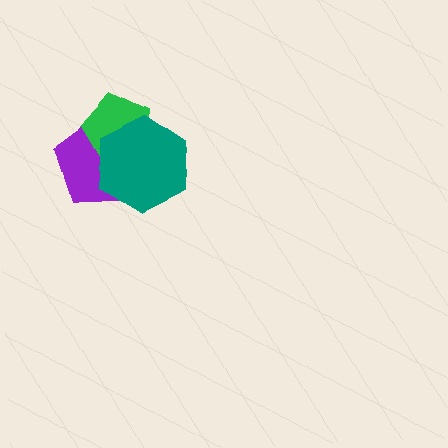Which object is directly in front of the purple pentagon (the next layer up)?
The green pentagon is directly in front of the purple pentagon.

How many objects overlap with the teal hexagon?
2 objects overlap with the teal hexagon.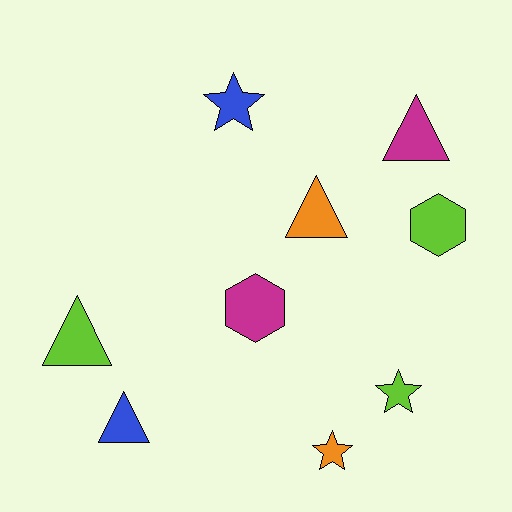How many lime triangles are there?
There is 1 lime triangle.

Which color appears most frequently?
Lime, with 3 objects.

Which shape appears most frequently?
Triangle, with 4 objects.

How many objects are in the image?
There are 9 objects.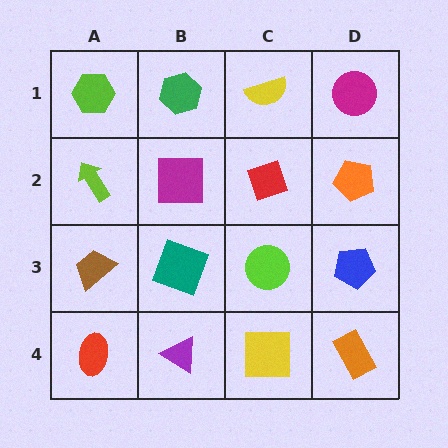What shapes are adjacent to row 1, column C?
A red diamond (row 2, column C), a green hexagon (row 1, column B), a magenta circle (row 1, column D).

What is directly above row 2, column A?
A lime hexagon.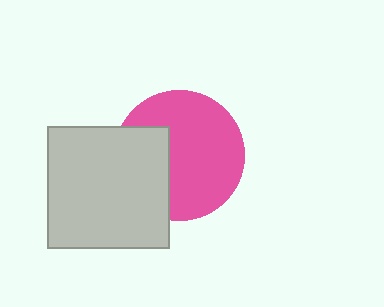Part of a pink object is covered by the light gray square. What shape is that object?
It is a circle.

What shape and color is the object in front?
The object in front is a light gray square.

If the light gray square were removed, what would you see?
You would see the complete pink circle.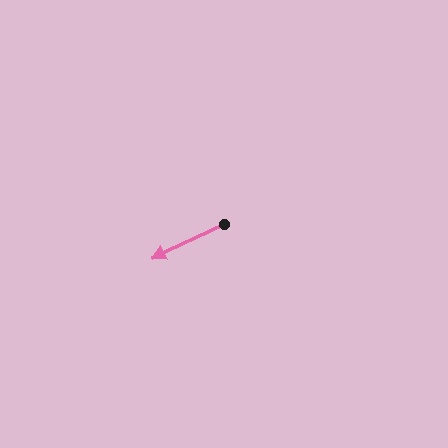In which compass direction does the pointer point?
Southwest.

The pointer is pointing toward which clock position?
Roughly 8 o'clock.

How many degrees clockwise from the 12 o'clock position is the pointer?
Approximately 244 degrees.